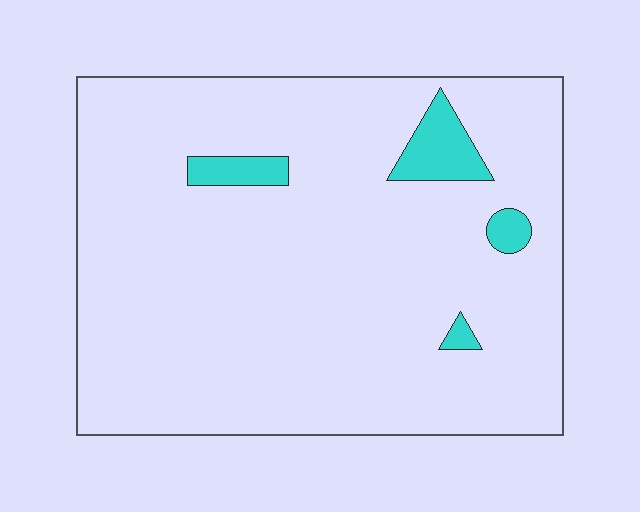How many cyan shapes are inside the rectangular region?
4.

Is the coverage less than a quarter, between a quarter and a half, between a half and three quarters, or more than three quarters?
Less than a quarter.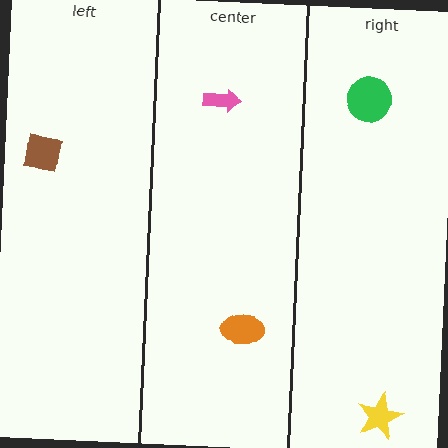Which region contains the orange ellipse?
The center region.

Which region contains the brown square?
The left region.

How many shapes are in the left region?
1.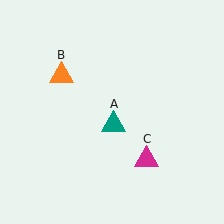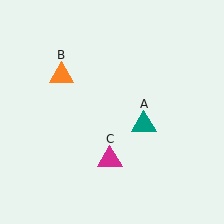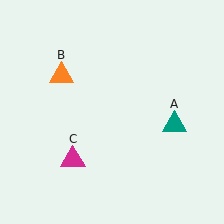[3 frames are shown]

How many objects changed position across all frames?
2 objects changed position: teal triangle (object A), magenta triangle (object C).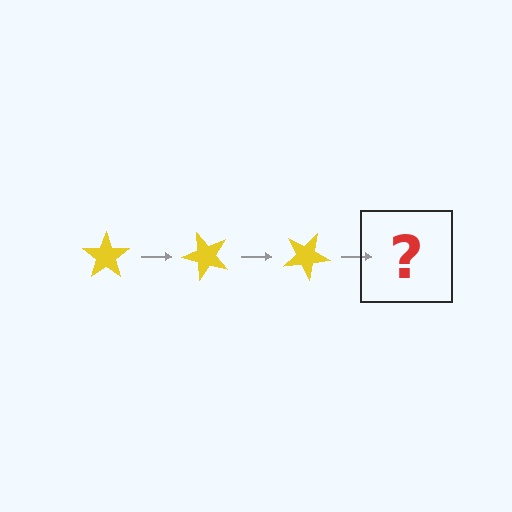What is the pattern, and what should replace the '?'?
The pattern is that the star rotates 50 degrees each step. The '?' should be a yellow star rotated 150 degrees.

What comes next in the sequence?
The next element should be a yellow star rotated 150 degrees.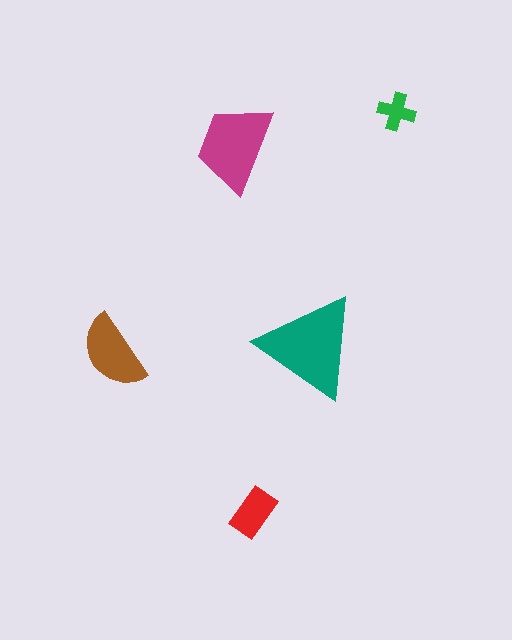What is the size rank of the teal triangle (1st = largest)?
1st.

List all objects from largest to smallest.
The teal triangle, the magenta trapezoid, the brown semicircle, the red rectangle, the green cross.